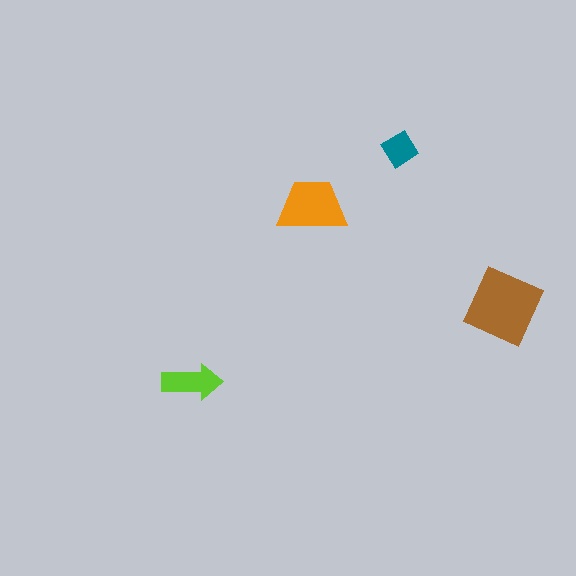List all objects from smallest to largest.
The teal diamond, the lime arrow, the orange trapezoid, the brown square.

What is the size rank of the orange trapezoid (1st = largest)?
2nd.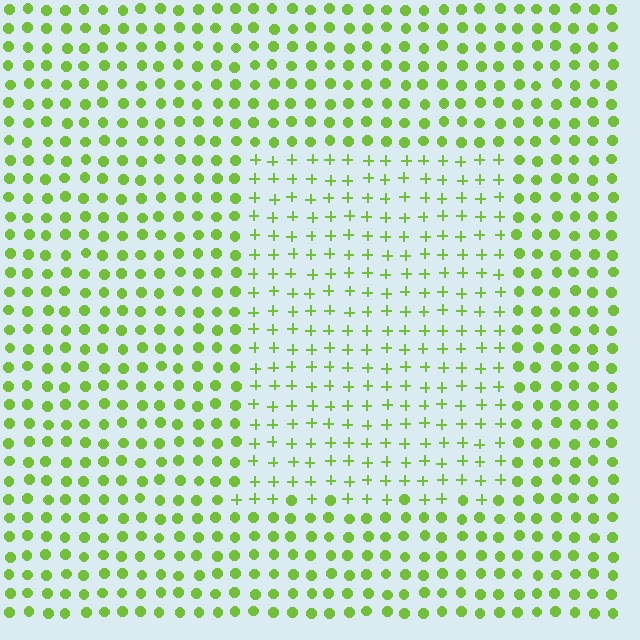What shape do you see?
I see a rectangle.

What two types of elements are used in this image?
The image uses plus signs inside the rectangle region and circles outside it.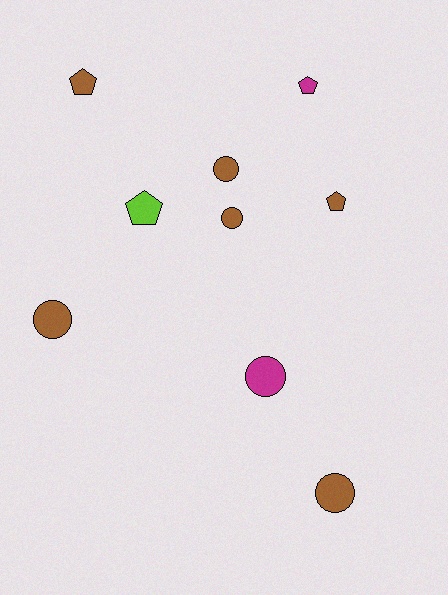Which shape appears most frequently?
Circle, with 5 objects.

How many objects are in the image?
There are 9 objects.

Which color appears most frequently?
Brown, with 6 objects.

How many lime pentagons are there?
There is 1 lime pentagon.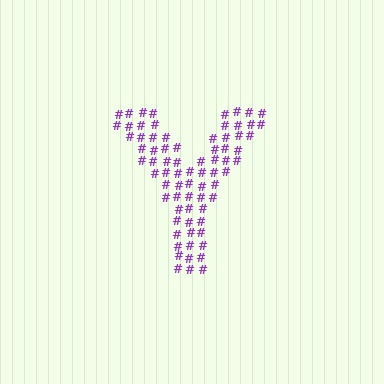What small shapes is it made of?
It is made of small hash symbols.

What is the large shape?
The large shape is the letter Y.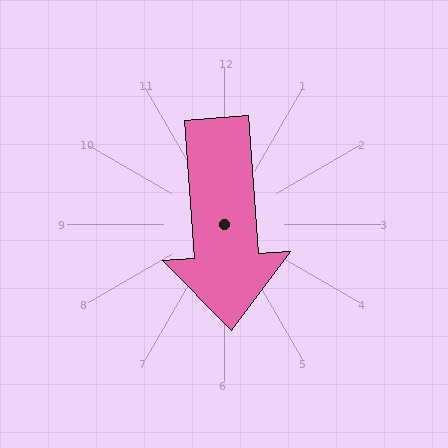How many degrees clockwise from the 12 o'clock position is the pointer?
Approximately 176 degrees.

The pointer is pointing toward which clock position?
Roughly 6 o'clock.